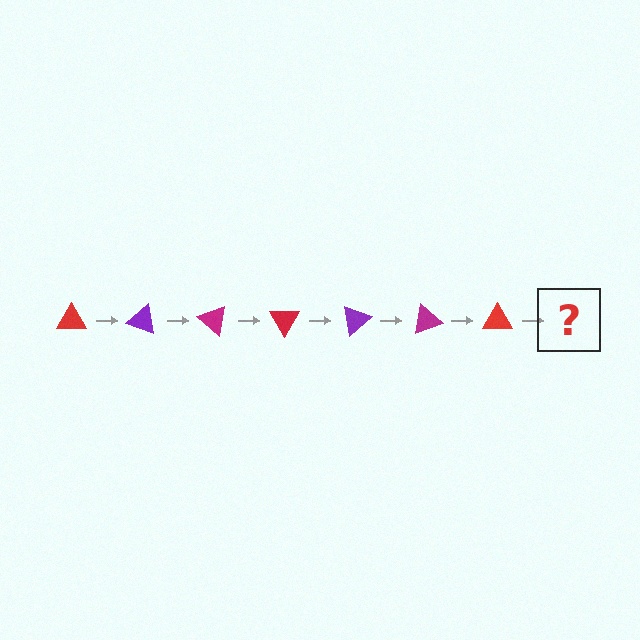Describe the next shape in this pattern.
It should be a purple triangle, rotated 140 degrees from the start.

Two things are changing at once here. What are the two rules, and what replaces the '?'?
The two rules are that it rotates 20 degrees each step and the color cycles through red, purple, and magenta. The '?' should be a purple triangle, rotated 140 degrees from the start.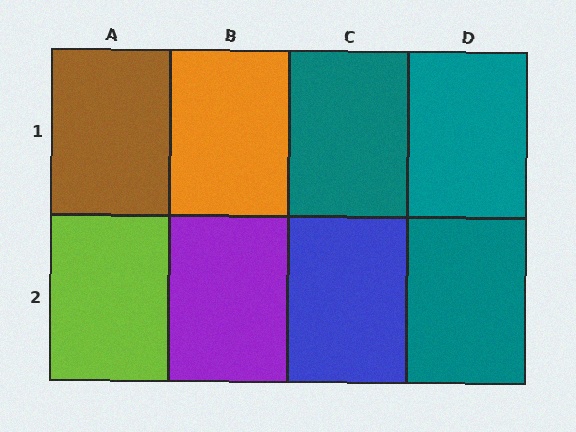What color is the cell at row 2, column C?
Blue.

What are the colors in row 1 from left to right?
Brown, orange, teal, teal.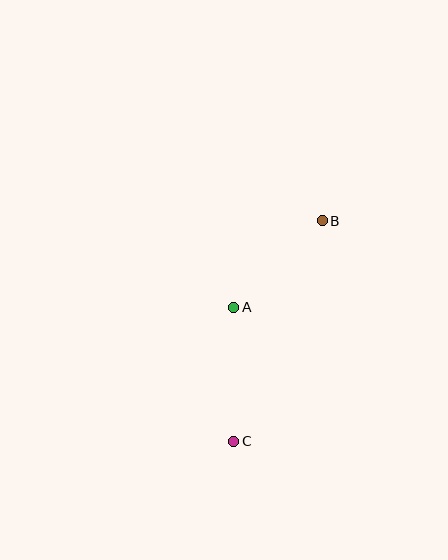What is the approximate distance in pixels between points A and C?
The distance between A and C is approximately 134 pixels.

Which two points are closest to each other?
Points A and B are closest to each other.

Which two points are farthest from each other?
Points B and C are farthest from each other.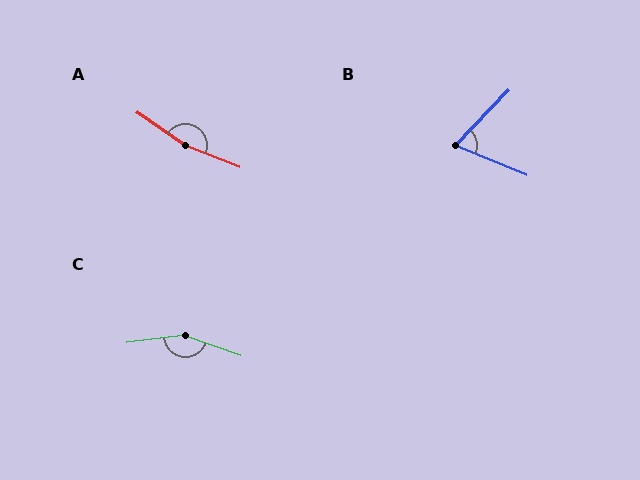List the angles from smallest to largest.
B (68°), C (153°), A (167°).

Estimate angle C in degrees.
Approximately 153 degrees.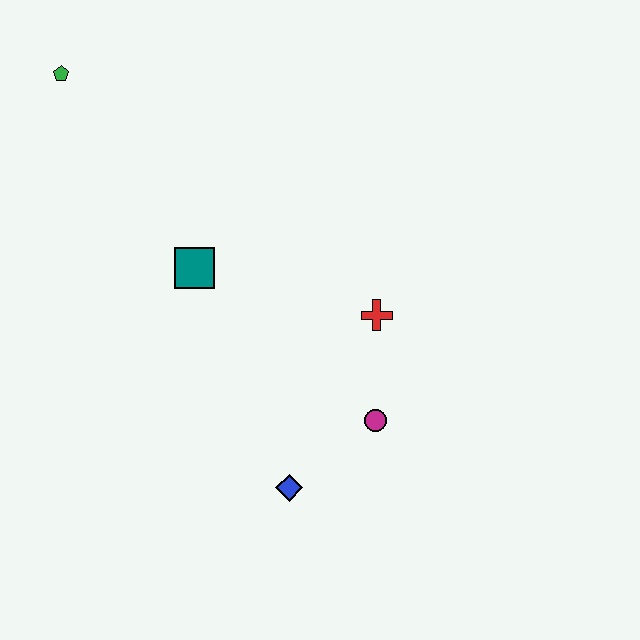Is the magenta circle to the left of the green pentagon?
No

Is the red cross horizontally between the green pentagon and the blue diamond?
No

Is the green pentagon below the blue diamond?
No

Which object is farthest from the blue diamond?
The green pentagon is farthest from the blue diamond.